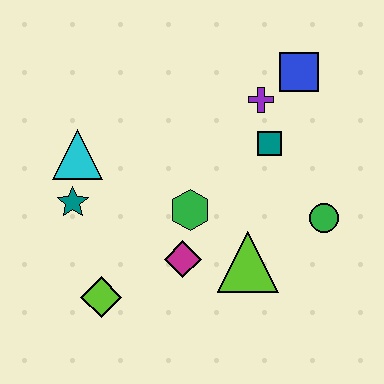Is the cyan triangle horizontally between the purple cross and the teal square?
No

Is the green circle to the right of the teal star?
Yes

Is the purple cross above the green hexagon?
Yes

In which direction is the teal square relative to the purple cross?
The teal square is below the purple cross.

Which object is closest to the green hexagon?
The magenta diamond is closest to the green hexagon.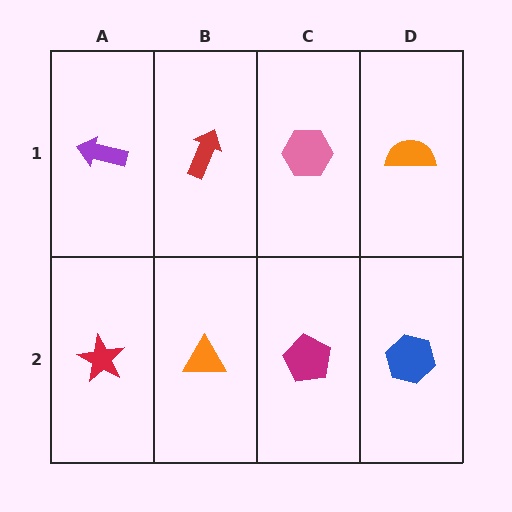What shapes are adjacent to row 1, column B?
An orange triangle (row 2, column B), a purple arrow (row 1, column A), a pink hexagon (row 1, column C).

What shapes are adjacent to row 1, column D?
A blue hexagon (row 2, column D), a pink hexagon (row 1, column C).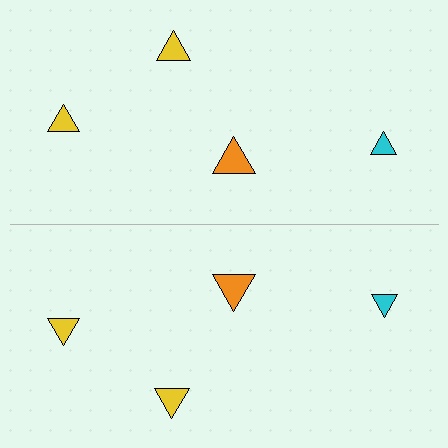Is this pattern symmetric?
Yes, this pattern has bilateral (reflection) symmetry.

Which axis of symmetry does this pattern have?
The pattern has a horizontal axis of symmetry running through the center of the image.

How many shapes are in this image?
There are 8 shapes in this image.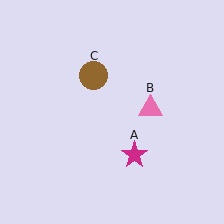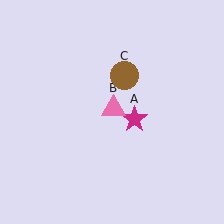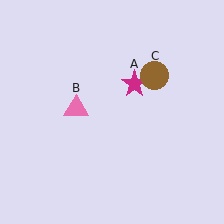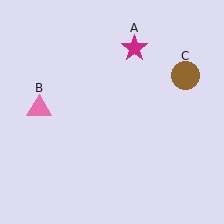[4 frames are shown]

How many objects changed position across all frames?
3 objects changed position: magenta star (object A), pink triangle (object B), brown circle (object C).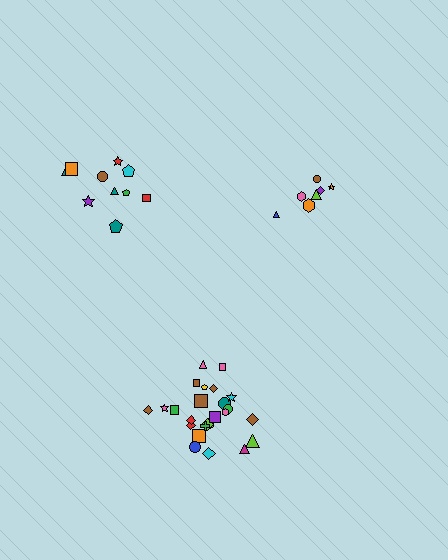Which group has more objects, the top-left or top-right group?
The top-left group.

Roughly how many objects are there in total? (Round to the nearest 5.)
Roughly 40 objects in total.